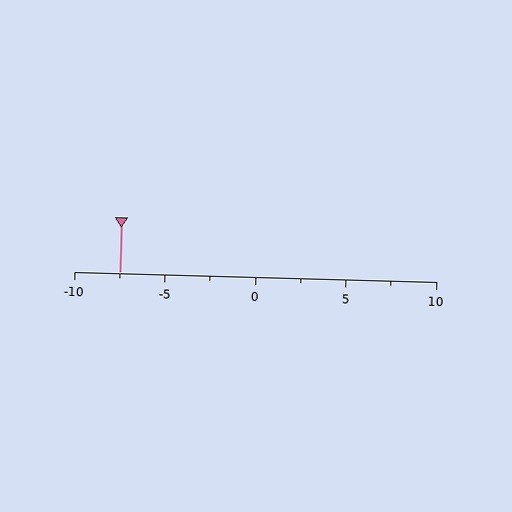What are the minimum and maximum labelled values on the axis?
The axis runs from -10 to 10.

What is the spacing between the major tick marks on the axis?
The major ticks are spaced 5 apart.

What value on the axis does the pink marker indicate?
The marker indicates approximately -7.5.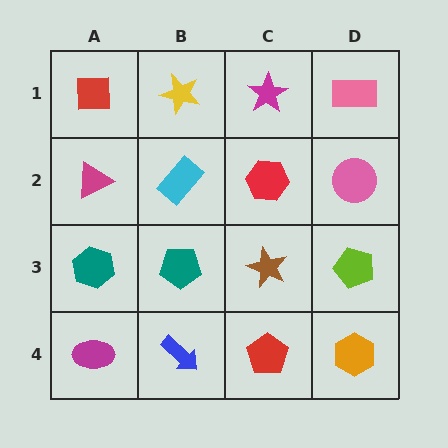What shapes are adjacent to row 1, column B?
A cyan rectangle (row 2, column B), a red square (row 1, column A), a magenta star (row 1, column C).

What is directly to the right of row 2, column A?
A cyan rectangle.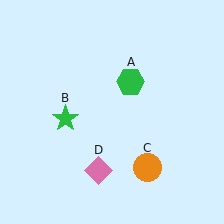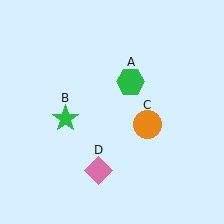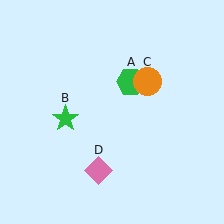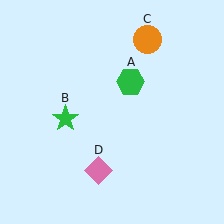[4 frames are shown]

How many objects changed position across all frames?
1 object changed position: orange circle (object C).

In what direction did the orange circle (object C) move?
The orange circle (object C) moved up.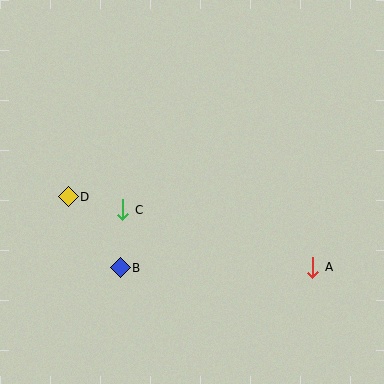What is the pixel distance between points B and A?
The distance between B and A is 192 pixels.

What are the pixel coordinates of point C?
Point C is at (123, 210).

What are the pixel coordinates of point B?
Point B is at (120, 268).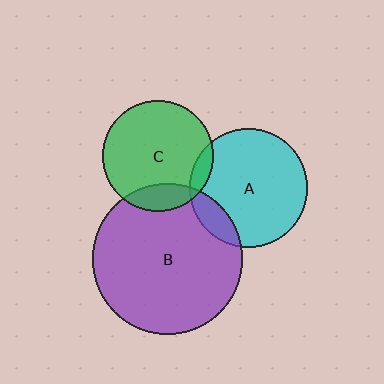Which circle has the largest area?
Circle B (purple).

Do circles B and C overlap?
Yes.